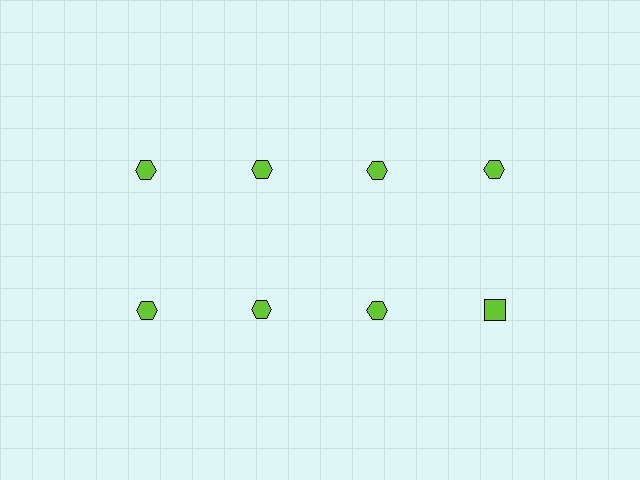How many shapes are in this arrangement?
There are 8 shapes arranged in a grid pattern.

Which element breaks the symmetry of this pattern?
The lime square in the second row, second from right column breaks the symmetry. All other shapes are lime hexagons.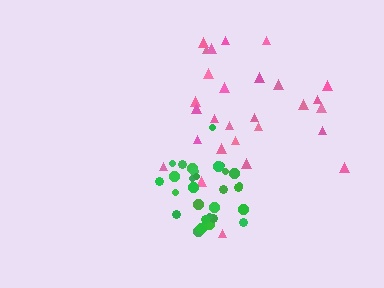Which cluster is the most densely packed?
Green.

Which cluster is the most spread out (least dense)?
Pink.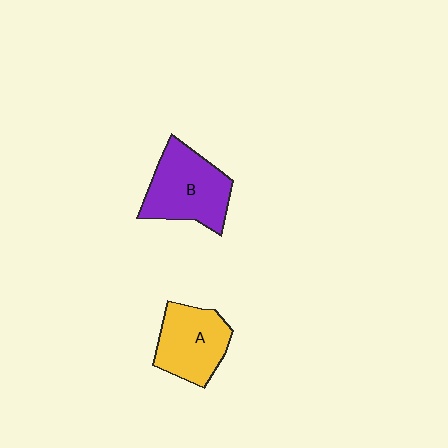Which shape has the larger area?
Shape B (purple).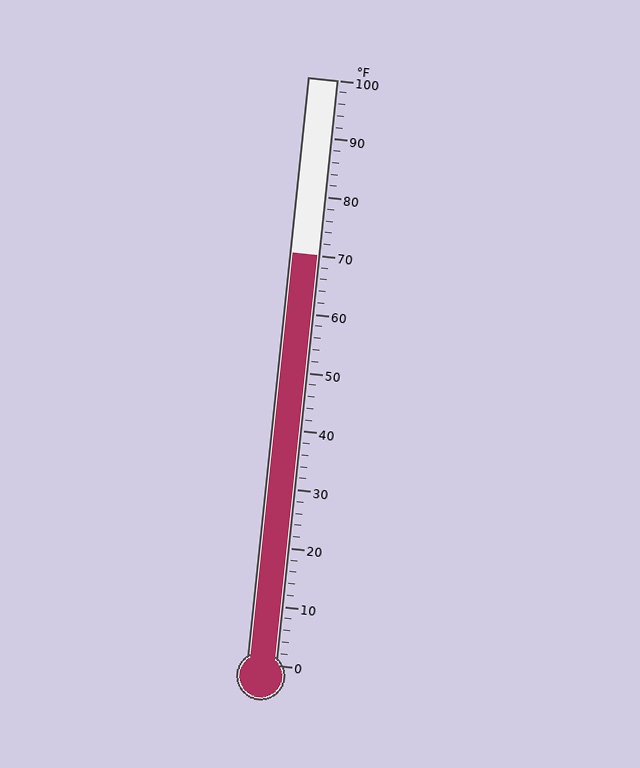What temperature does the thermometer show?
The thermometer shows approximately 70°F.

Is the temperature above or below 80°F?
The temperature is below 80°F.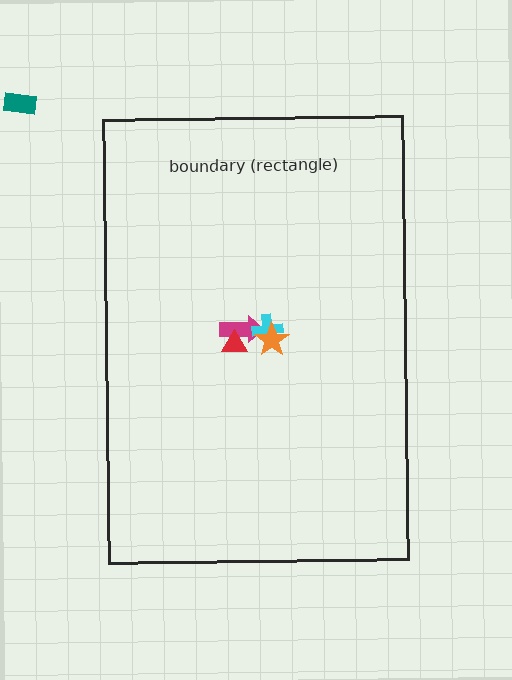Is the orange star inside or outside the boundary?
Inside.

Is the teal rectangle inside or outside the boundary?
Outside.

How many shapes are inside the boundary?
4 inside, 1 outside.